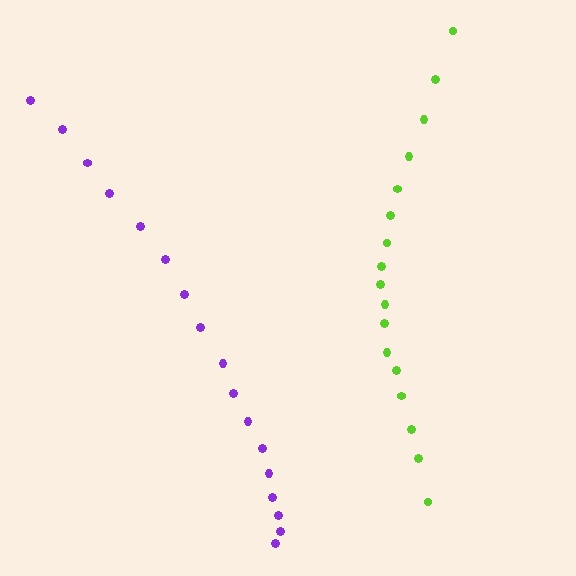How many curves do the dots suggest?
There are 2 distinct paths.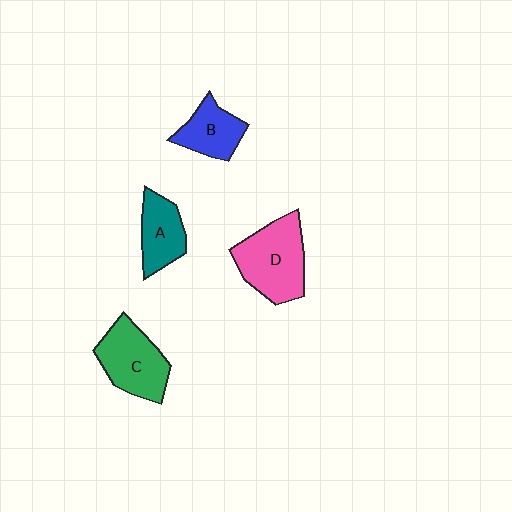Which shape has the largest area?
Shape D (pink).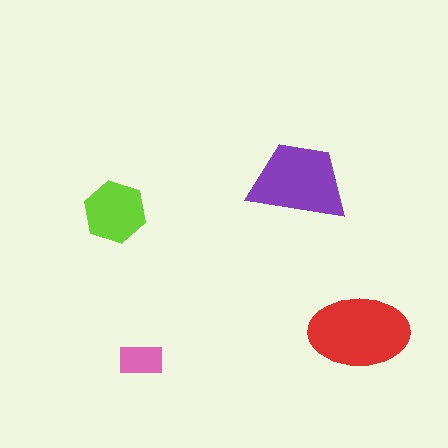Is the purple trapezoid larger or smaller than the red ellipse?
Smaller.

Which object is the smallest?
The pink rectangle.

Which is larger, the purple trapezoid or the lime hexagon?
The purple trapezoid.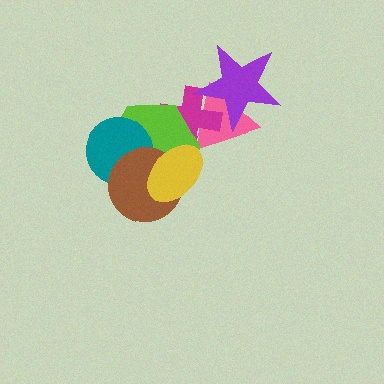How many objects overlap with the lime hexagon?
5 objects overlap with the lime hexagon.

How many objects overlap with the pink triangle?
3 objects overlap with the pink triangle.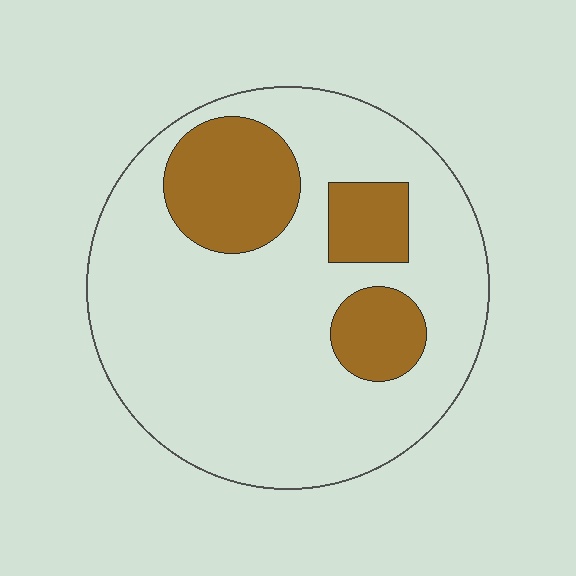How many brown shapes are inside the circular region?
3.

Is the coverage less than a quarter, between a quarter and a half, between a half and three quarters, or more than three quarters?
Less than a quarter.